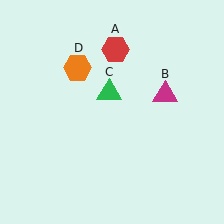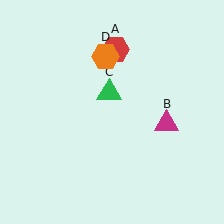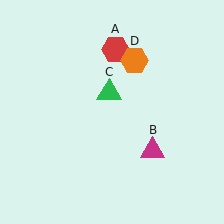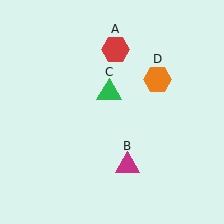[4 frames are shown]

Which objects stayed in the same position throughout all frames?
Red hexagon (object A) and green triangle (object C) remained stationary.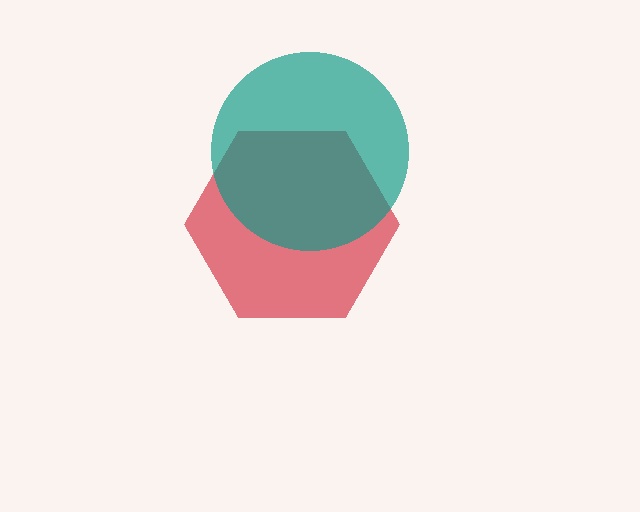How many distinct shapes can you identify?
There are 2 distinct shapes: a red hexagon, a teal circle.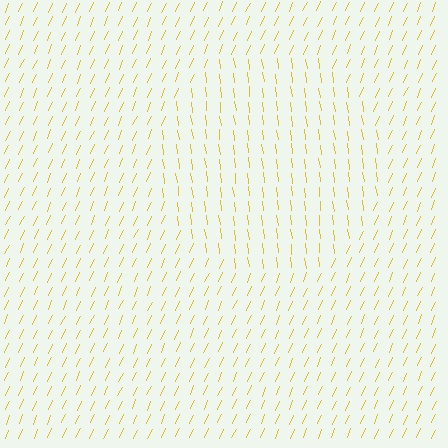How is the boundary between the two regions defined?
The boundary is defined purely by a change in line orientation (approximately 31 degrees difference). All lines are the same color and thickness.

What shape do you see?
I see a circle.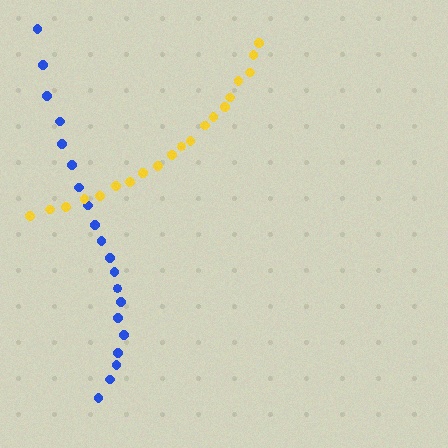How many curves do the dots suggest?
There are 2 distinct paths.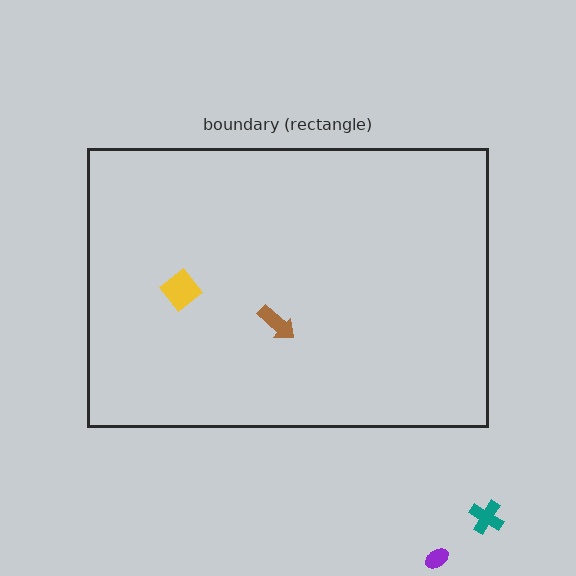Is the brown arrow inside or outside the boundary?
Inside.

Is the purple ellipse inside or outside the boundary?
Outside.